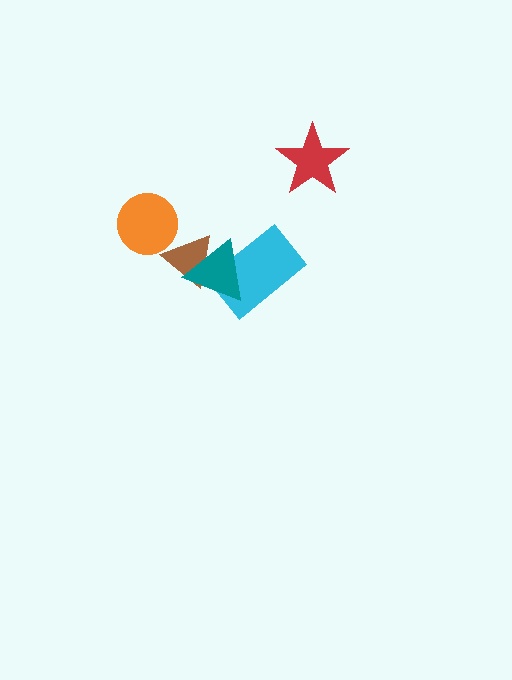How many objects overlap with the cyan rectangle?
1 object overlaps with the cyan rectangle.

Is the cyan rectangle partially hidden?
Yes, it is partially covered by another shape.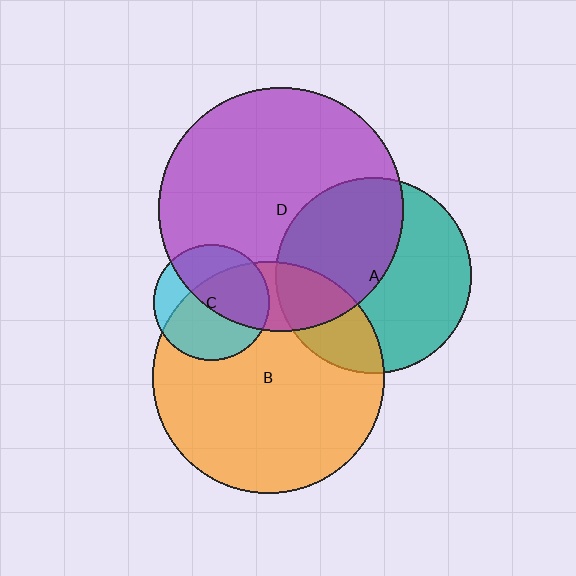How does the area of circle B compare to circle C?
Approximately 4.0 times.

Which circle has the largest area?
Circle D (purple).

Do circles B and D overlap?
Yes.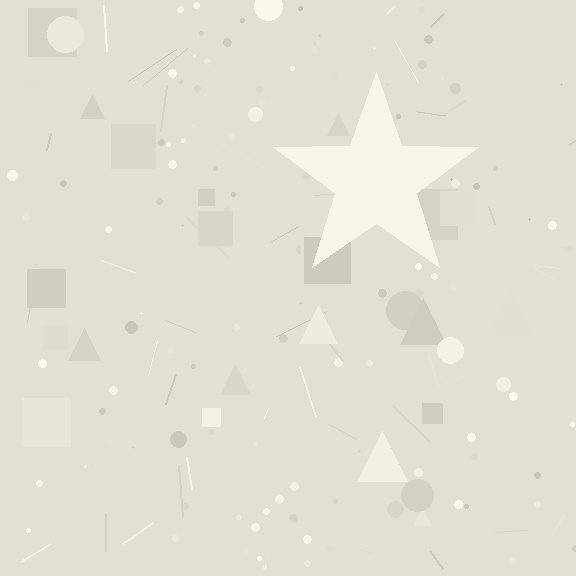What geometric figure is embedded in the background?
A star is embedded in the background.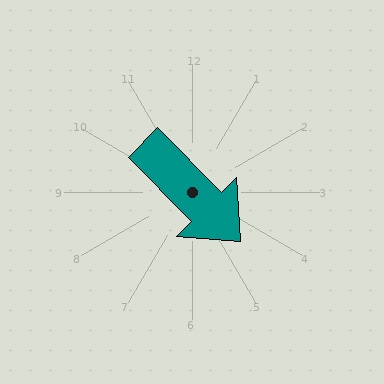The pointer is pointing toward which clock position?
Roughly 5 o'clock.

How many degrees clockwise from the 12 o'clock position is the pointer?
Approximately 135 degrees.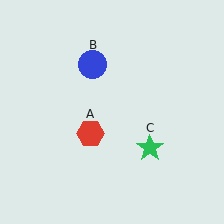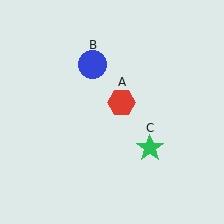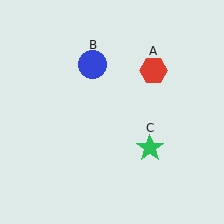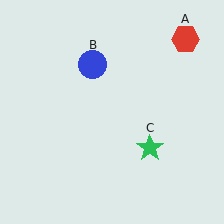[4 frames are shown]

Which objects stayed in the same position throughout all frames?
Blue circle (object B) and green star (object C) remained stationary.